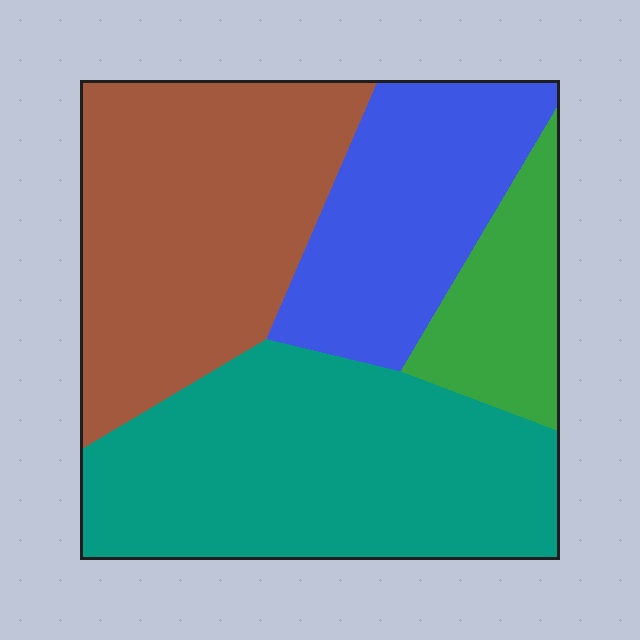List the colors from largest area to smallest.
From largest to smallest: teal, brown, blue, green.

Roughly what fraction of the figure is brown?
Brown covers around 30% of the figure.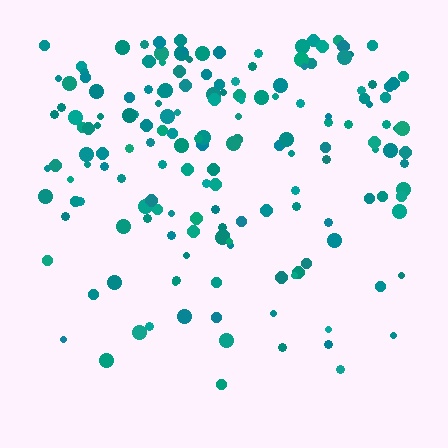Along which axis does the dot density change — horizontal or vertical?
Vertical.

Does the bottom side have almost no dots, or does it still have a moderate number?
Still a moderate number, just noticeably fewer than the top.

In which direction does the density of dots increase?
From bottom to top, with the top side densest.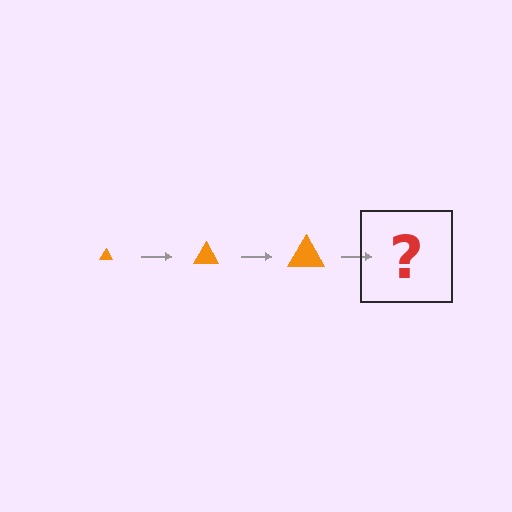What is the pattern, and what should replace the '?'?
The pattern is that the triangle gets progressively larger each step. The '?' should be an orange triangle, larger than the previous one.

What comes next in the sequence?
The next element should be an orange triangle, larger than the previous one.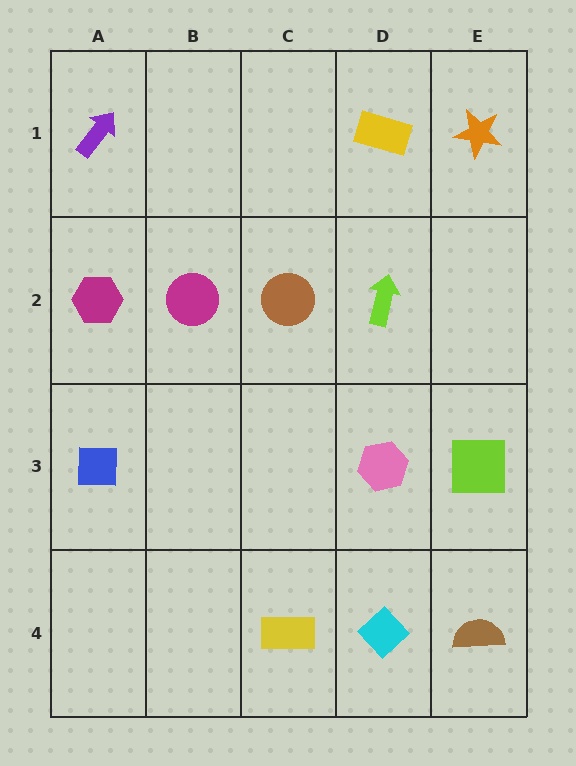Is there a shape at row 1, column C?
No, that cell is empty.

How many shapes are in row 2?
4 shapes.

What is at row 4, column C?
A yellow rectangle.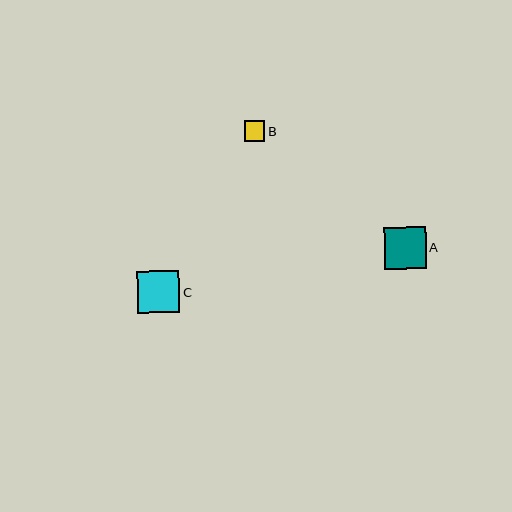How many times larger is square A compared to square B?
Square A is approximately 2.0 times the size of square B.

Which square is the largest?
Square C is the largest with a size of approximately 42 pixels.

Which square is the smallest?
Square B is the smallest with a size of approximately 21 pixels.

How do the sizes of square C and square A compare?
Square C and square A are approximately the same size.